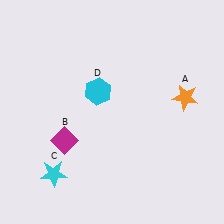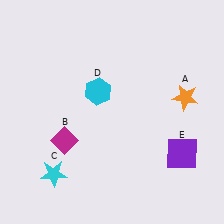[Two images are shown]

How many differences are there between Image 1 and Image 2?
There is 1 difference between the two images.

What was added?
A purple square (E) was added in Image 2.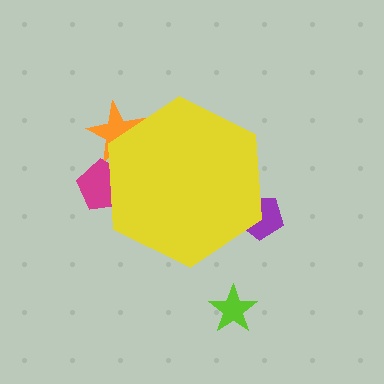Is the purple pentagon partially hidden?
Yes, the purple pentagon is partially hidden behind the yellow hexagon.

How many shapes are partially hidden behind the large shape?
3 shapes are partially hidden.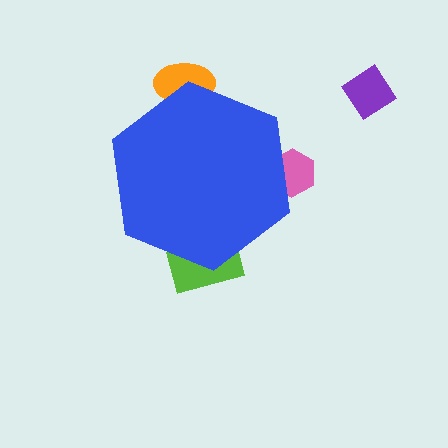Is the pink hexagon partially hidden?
Yes, the pink hexagon is partially hidden behind the blue hexagon.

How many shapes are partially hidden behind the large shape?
3 shapes are partially hidden.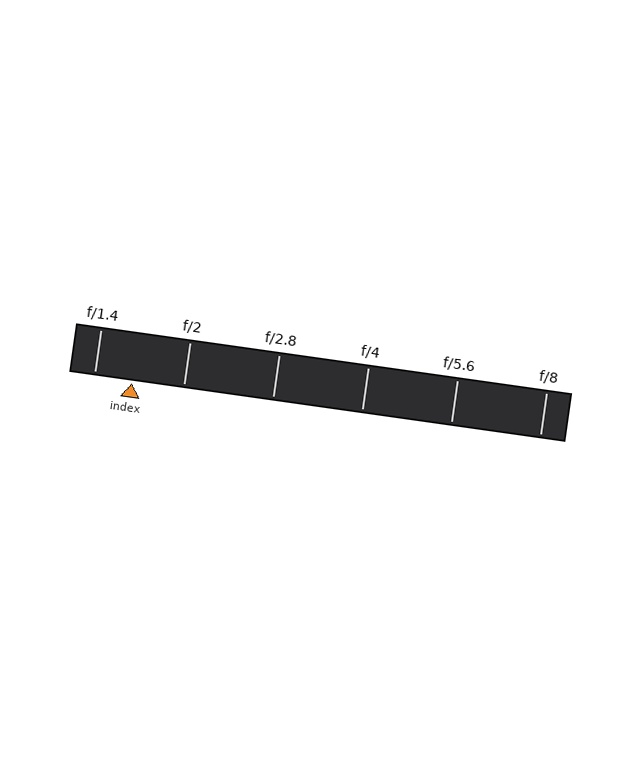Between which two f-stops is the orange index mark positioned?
The index mark is between f/1.4 and f/2.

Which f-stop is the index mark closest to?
The index mark is closest to f/1.4.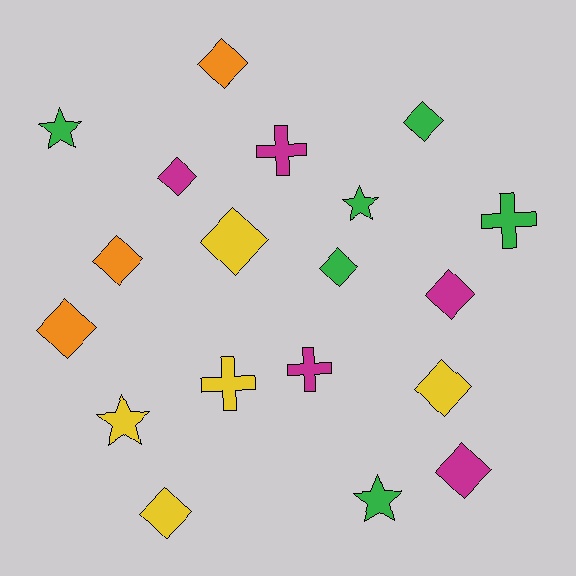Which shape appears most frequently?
Diamond, with 11 objects.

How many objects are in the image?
There are 19 objects.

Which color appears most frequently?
Green, with 6 objects.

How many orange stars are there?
There are no orange stars.